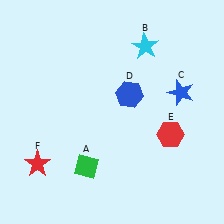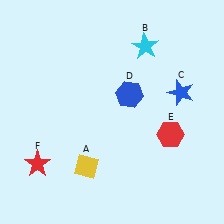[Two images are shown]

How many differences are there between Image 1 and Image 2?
There is 1 difference between the two images.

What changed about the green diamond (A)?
In Image 1, A is green. In Image 2, it changed to yellow.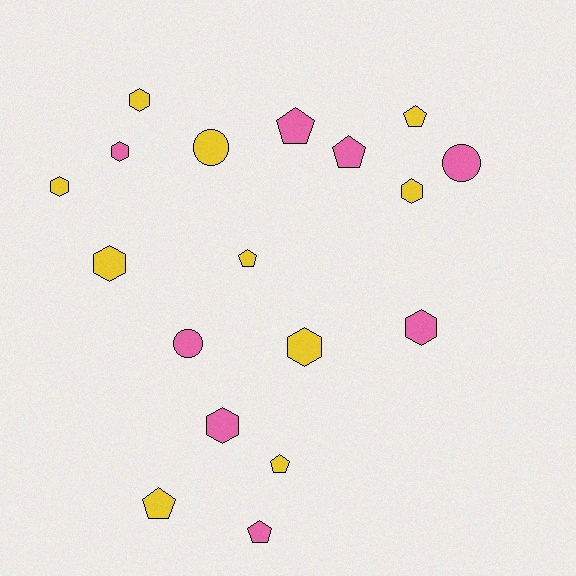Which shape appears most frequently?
Hexagon, with 8 objects.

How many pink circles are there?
There are 2 pink circles.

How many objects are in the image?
There are 18 objects.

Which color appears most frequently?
Yellow, with 10 objects.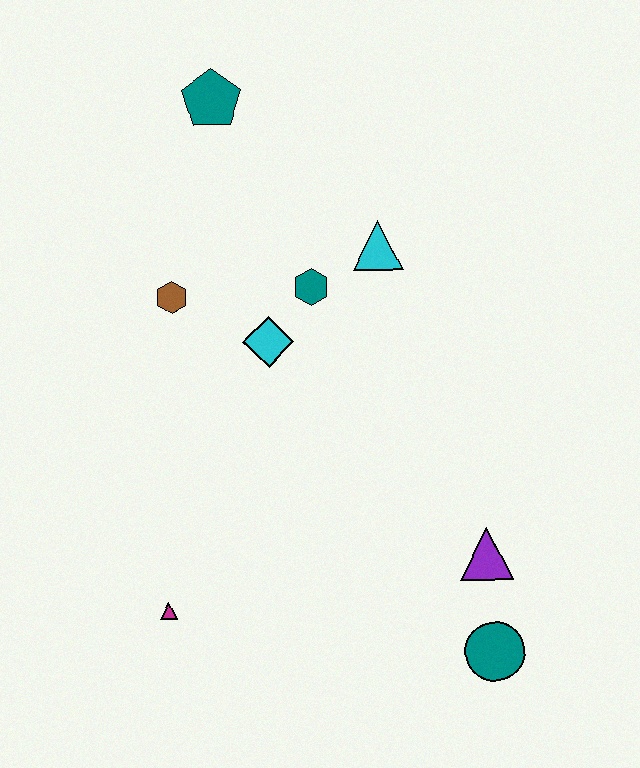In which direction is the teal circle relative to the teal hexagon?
The teal circle is below the teal hexagon.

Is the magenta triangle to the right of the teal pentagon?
No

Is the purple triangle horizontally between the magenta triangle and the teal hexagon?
No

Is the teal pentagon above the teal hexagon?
Yes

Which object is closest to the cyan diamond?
The teal hexagon is closest to the cyan diamond.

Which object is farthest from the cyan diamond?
The teal circle is farthest from the cyan diamond.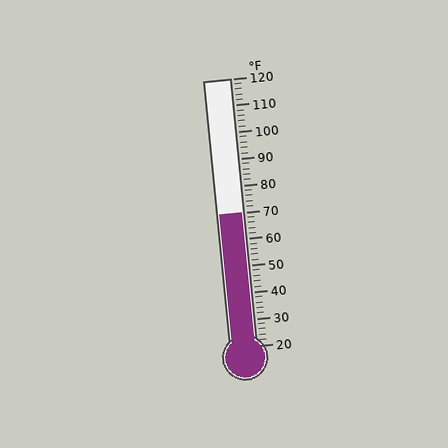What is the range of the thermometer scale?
The thermometer scale ranges from 20°F to 120°F.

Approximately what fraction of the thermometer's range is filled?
The thermometer is filled to approximately 50% of its range.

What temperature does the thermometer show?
The thermometer shows approximately 70°F.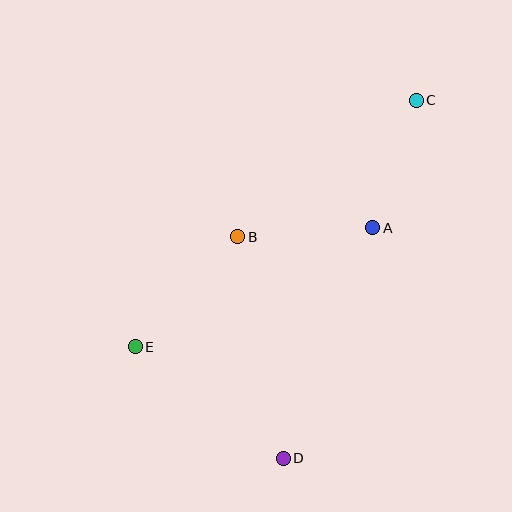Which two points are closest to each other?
Points A and C are closest to each other.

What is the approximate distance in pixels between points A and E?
The distance between A and E is approximately 266 pixels.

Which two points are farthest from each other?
Points C and D are farthest from each other.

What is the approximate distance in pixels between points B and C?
The distance between B and C is approximately 225 pixels.